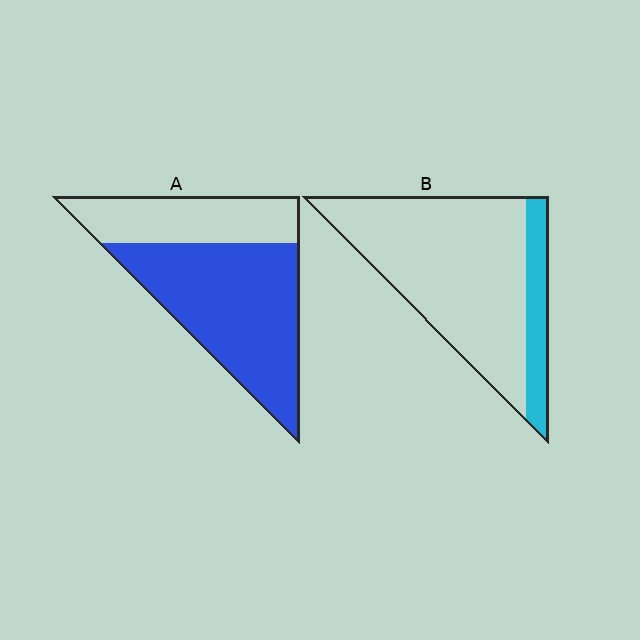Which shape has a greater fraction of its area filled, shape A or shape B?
Shape A.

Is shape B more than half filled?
No.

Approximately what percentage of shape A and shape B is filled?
A is approximately 65% and B is approximately 20%.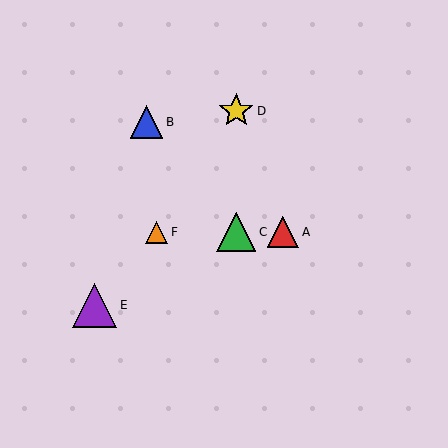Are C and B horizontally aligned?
No, C is at y≈232 and B is at y≈122.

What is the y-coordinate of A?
Object A is at y≈232.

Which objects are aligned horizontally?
Objects A, C, F are aligned horizontally.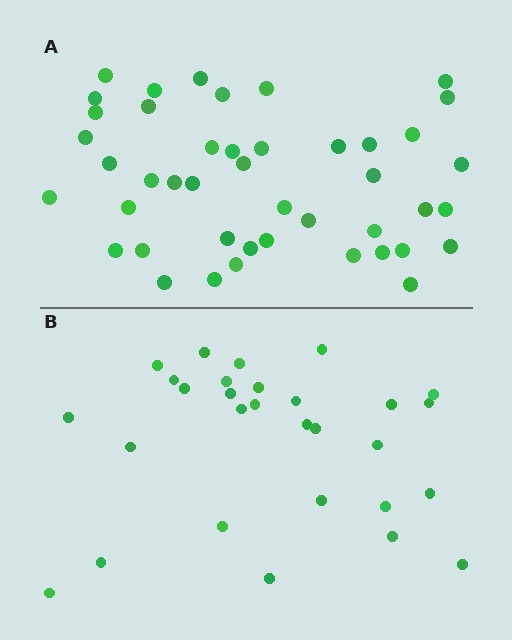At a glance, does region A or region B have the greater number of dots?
Region A (the top region) has more dots.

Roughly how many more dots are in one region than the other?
Region A has approximately 15 more dots than region B.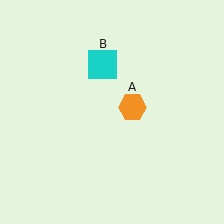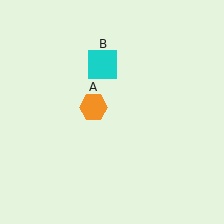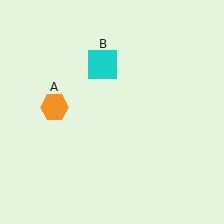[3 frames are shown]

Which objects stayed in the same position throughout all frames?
Cyan square (object B) remained stationary.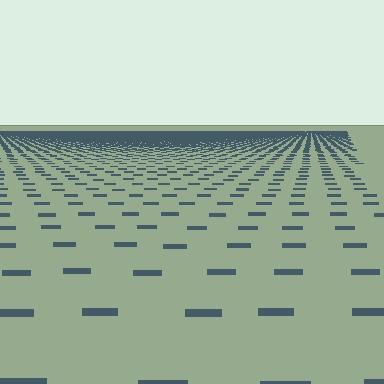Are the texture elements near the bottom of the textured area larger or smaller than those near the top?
Larger. Near the bottom, elements are closer to the viewer and appear at a bigger on-screen size.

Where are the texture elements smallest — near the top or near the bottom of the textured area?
Near the top.